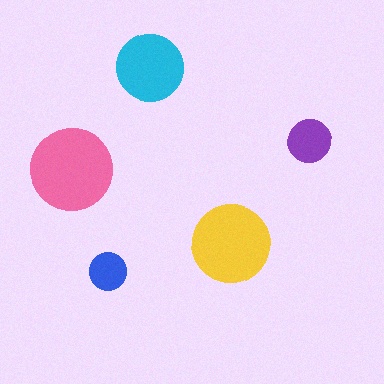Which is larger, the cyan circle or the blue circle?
The cyan one.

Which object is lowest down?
The blue circle is bottommost.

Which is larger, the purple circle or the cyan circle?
The cyan one.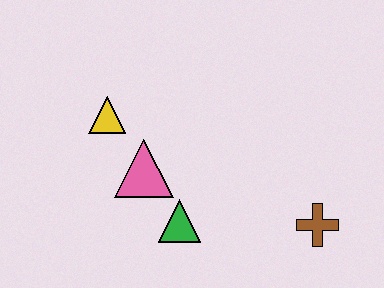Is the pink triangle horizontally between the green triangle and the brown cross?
No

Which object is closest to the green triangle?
The pink triangle is closest to the green triangle.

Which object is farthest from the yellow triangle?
The brown cross is farthest from the yellow triangle.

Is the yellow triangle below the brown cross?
No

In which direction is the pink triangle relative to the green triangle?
The pink triangle is above the green triangle.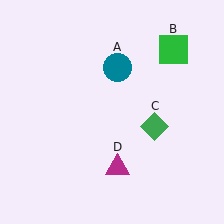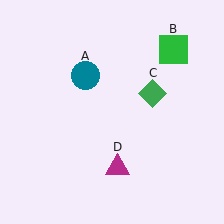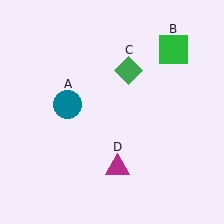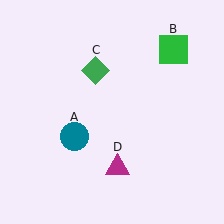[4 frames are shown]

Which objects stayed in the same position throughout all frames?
Green square (object B) and magenta triangle (object D) remained stationary.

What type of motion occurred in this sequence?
The teal circle (object A), green diamond (object C) rotated counterclockwise around the center of the scene.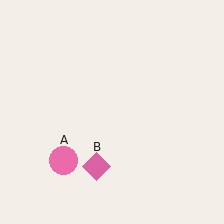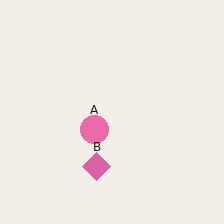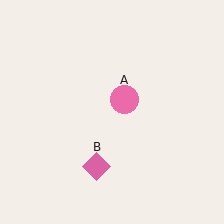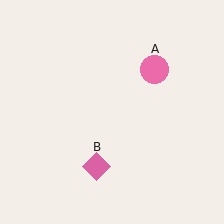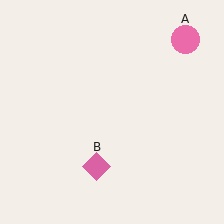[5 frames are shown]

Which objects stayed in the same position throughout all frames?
Pink diamond (object B) remained stationary.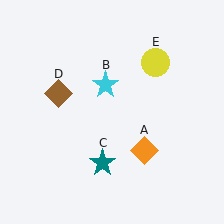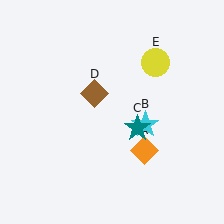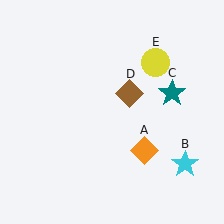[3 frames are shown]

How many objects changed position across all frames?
3 objects changed position: cyan star (object B), teal star (object C), brown diamond (object D).